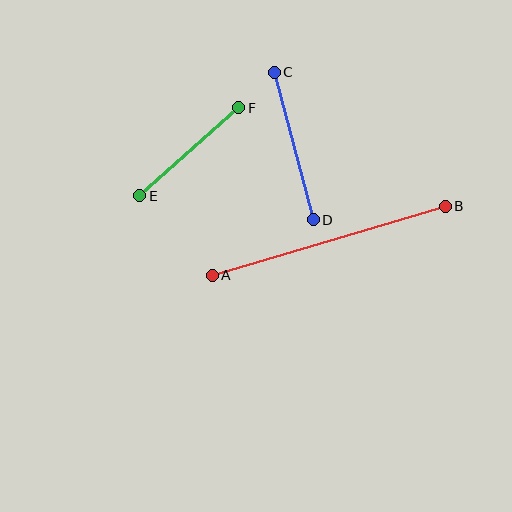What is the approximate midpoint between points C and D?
The midpoint is at approximately (294, 146) pixels.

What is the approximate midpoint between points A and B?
The midpoint is at approximately (329, 241) pixels.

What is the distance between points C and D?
The distance is approximately 153 pixels.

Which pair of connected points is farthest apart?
Points A and B are farthest apart.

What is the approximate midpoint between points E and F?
The midpoint is at approximately (189, 152) pixels.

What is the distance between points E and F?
The distance is approximately 133 pixels.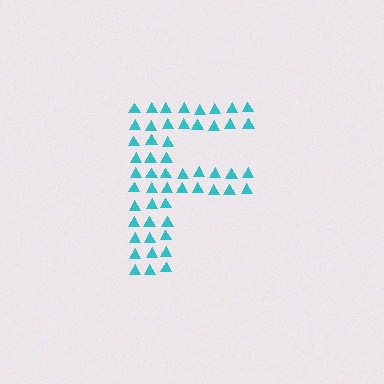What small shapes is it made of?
It is made of small triangles.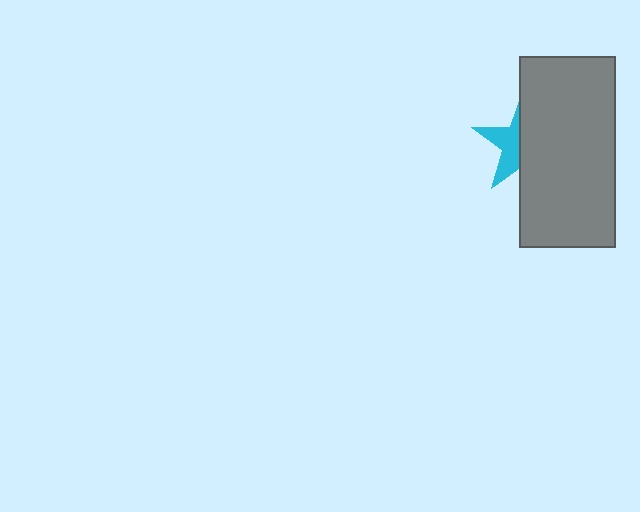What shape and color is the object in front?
The object in front is a gray rectangle.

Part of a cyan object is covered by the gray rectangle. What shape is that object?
It is a star.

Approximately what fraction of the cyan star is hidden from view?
Roughly 58% of the cyan star is hidden behind the gray rectangle.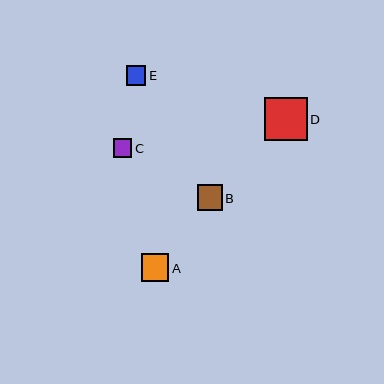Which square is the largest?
Square D is the largest with a size of approximately 43 pixels.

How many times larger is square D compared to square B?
Square D is approximately 1.7 times the size of square B.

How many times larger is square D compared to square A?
Square D is approximately 1.5 times the size of square A.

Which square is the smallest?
Square C is the smallest with a size of approximately 19 pixels.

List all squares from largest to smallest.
From largest to smallest: D, A, B, E, C.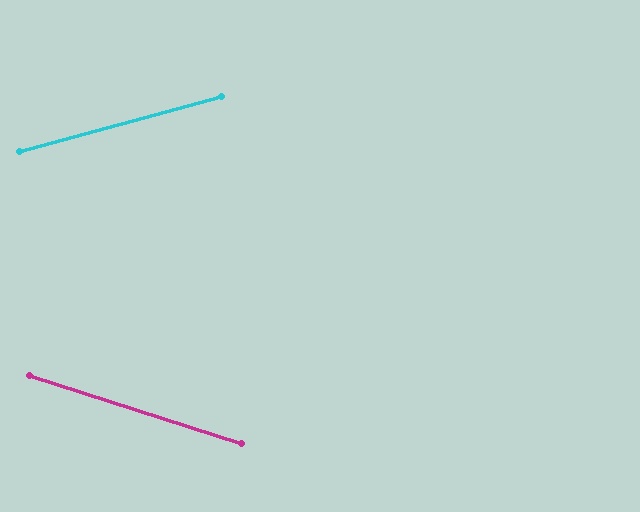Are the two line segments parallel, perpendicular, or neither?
Neither parallel nor perpendicular — they differ by about 33°.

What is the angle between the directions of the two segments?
Approximately 33 degrees.